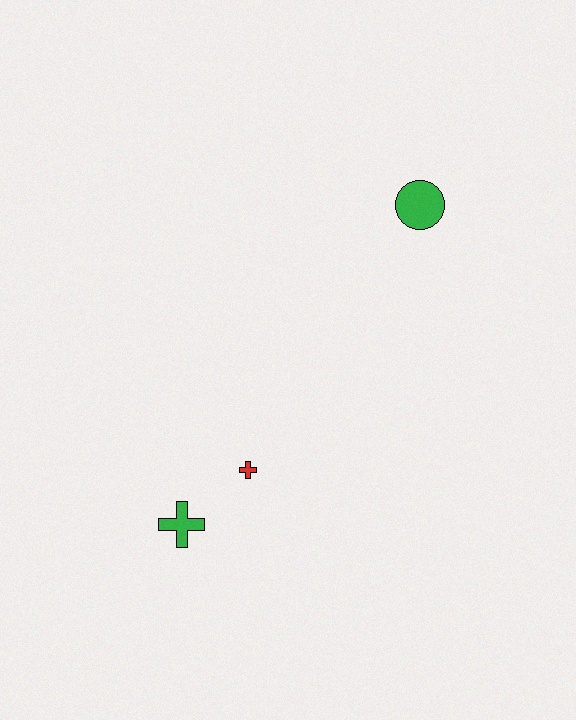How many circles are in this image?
There is 1 circle.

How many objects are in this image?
There are 3 objects.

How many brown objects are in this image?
There are no brown objects.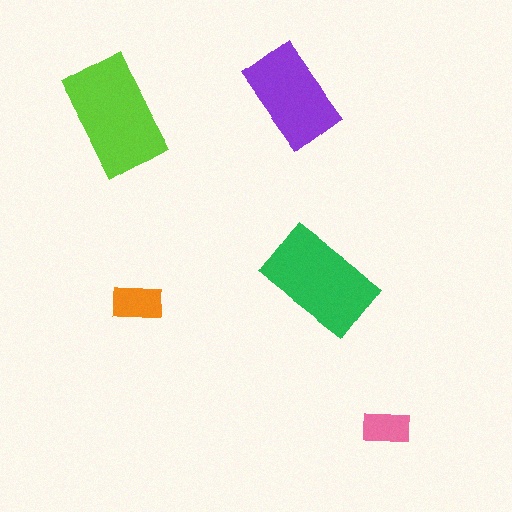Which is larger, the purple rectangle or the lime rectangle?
The lime one.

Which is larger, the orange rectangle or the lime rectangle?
The lime one.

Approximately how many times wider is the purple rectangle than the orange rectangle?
About 2 times wider.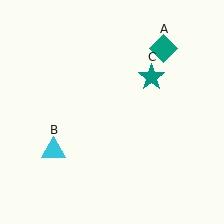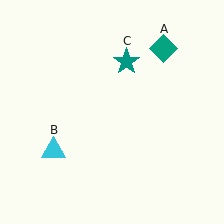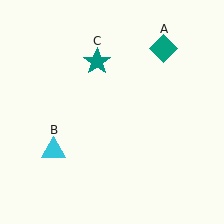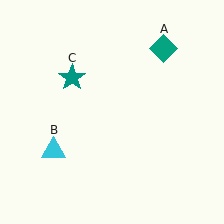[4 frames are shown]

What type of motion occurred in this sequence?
The teal star (object C) rotated counterclockwise around the center of the scene.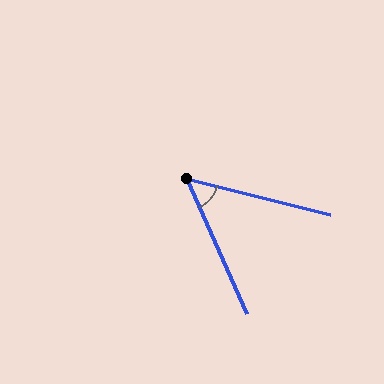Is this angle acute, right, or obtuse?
It is acute.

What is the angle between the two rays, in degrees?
Approximately 52 degrees.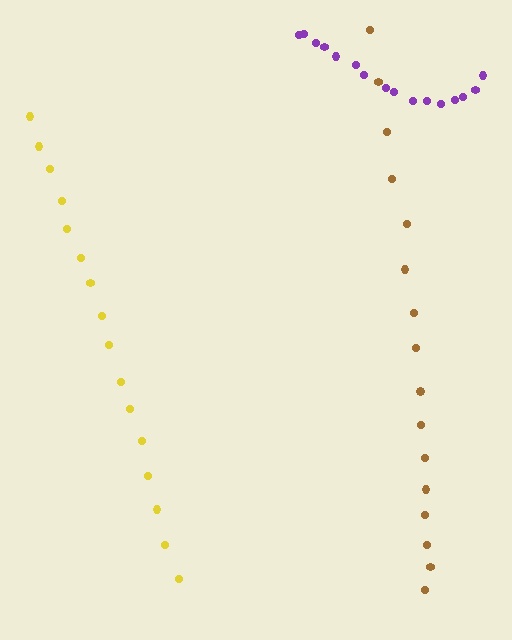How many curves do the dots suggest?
There are 3 distinct paths.